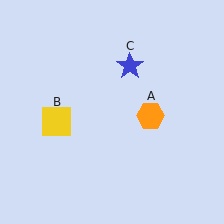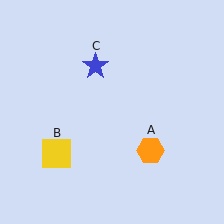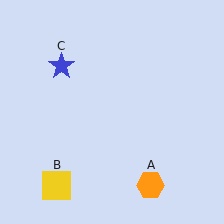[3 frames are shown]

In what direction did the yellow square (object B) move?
The yellow square (object B) moved down.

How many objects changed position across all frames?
3 objects changed position: orange hexagon (object A), yellow square (object B), blue star (object C).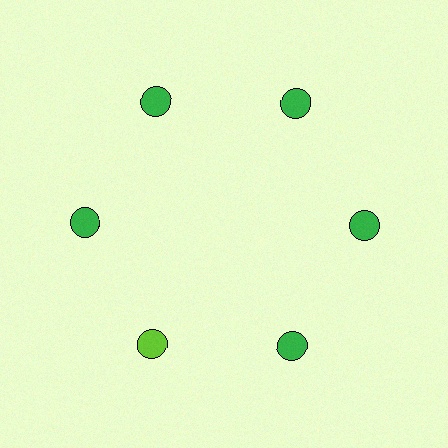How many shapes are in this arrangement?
There are 6 shapes arranged in a ring pattern.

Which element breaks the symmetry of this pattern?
The lime circle at roughly the 7 o'clock position breaks the symmetry. All other shapes are green circles.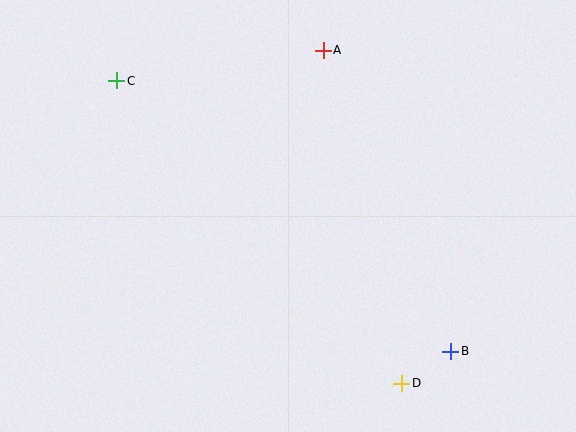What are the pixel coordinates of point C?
Point C is at (117, 81).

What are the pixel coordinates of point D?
Point D is at (401, 383).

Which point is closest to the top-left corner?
Point C is closest to the top-left corner.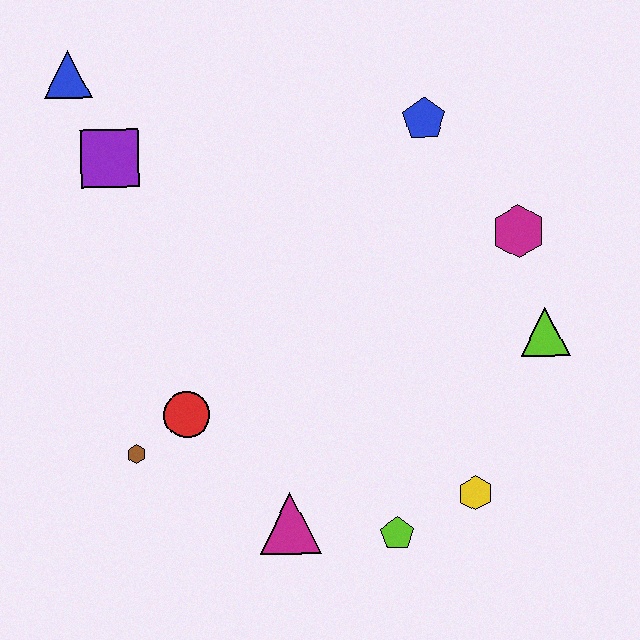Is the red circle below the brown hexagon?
No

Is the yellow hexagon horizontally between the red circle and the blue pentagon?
No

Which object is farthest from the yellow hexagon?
The blue triangle is farthest from the yellow hexagon.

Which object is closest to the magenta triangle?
The lime pentagon is closest to the magenta triangle.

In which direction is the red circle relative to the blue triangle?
The red circle is below the blue triangle.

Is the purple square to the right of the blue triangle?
Yes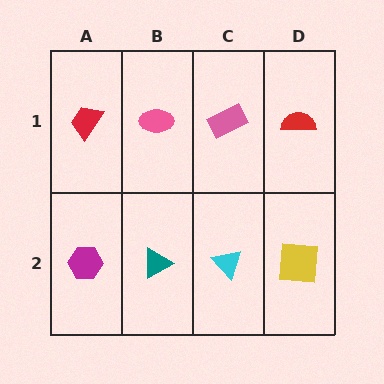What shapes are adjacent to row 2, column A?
A red trapezoid (row 1, column A), a teal triangle (row 2, column B).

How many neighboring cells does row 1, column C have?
3.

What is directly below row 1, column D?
A yellow square.